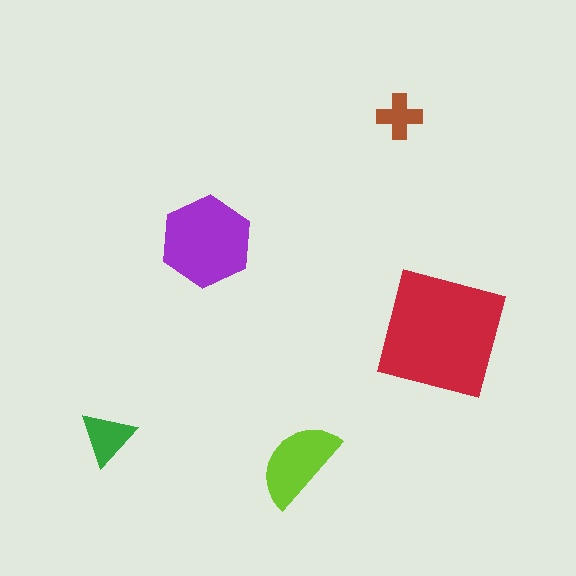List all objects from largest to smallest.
The red square, the purple hexagon, the lime semicircle, the green triangle, the brown cross.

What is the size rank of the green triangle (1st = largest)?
4th.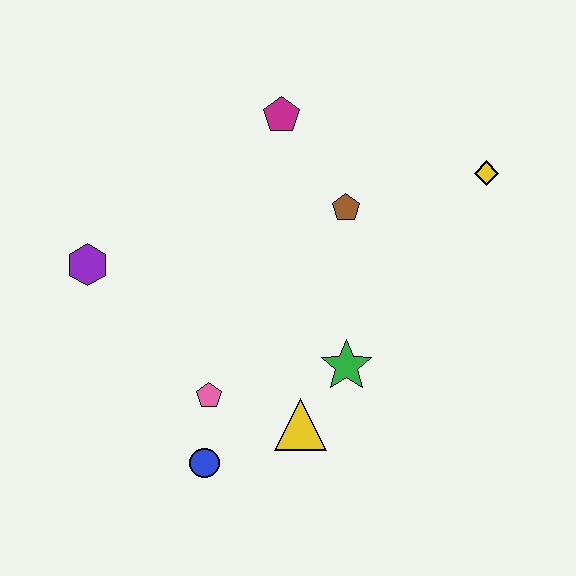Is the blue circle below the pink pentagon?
Yes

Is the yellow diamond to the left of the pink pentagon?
No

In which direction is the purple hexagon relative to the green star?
The purple hexagon is to the left of the green star.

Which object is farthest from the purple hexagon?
The yellow diamond is farthest from the purple hexagon.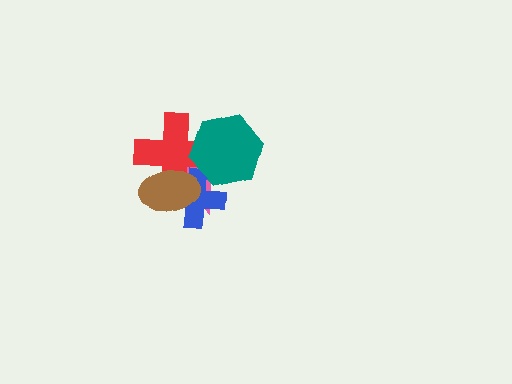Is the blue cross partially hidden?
Yes, it is partially covered by another shape.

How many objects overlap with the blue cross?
4 objects overlap with the blue cross.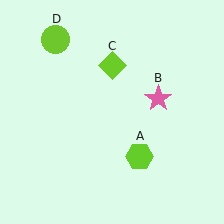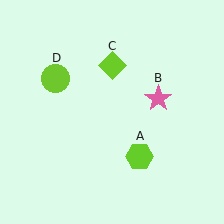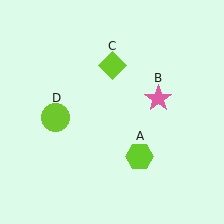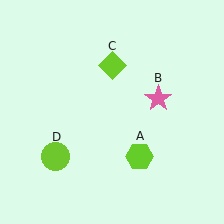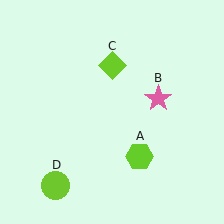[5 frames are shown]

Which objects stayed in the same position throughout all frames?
Lime hexagon (object A) and pink star (object B) and lime diamond (object C) remained stationary.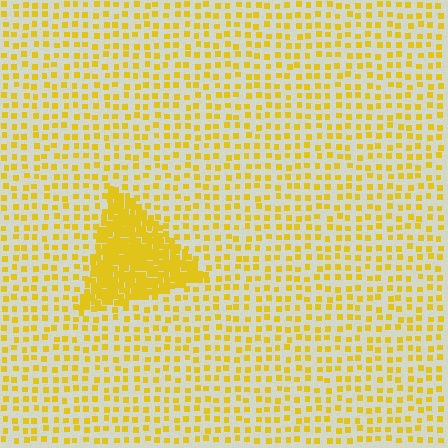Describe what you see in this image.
The image contains small yellow elements arranged at two different densities. A triangle-shaped region is visible where the elements are more densely packed than the surrounding area.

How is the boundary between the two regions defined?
The boundary is defined by a change in element density (approximately 3.2x ratio). All elements are the same color, size, and shape.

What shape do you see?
I see a triangle.